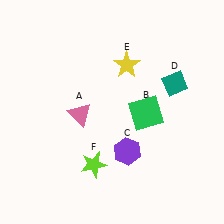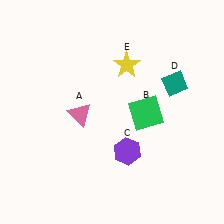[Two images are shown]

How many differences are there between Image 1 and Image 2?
There is 1 difference between the two images.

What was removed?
The lime star (F) was removed in Image 2.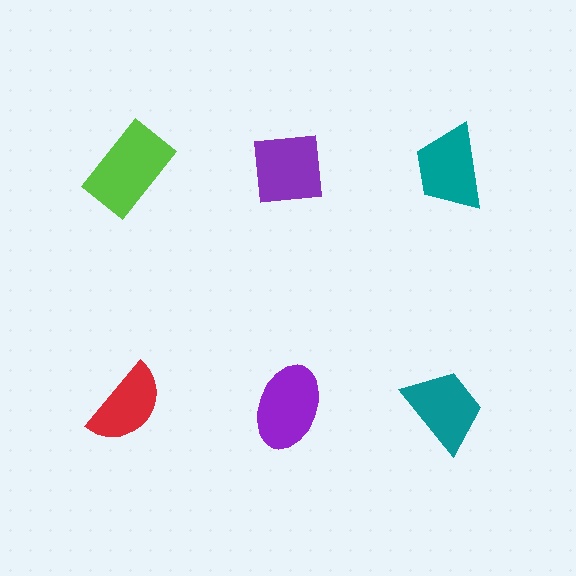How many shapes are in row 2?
3 shapes.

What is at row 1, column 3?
A teal trapezoid.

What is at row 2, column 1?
A red semicircle.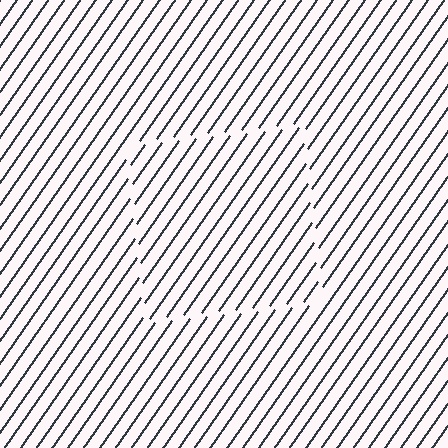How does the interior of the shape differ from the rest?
The interior of the shape contains the same grating, shifted by half a period — the contour is defined by the phase discontinuity where line-ends from the inner and outer gratings abut.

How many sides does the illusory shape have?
4 sides — the line-ends trace a square.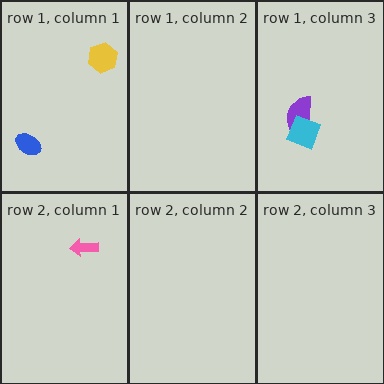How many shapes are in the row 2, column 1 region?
1.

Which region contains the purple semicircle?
The row 1, column 3 region.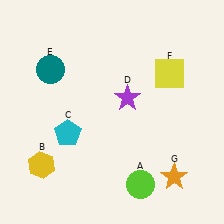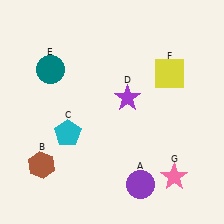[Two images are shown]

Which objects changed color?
A changed from lime to purple. B changed from yellow to brown. G changed from orange to pink.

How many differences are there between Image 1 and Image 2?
There are 3 differences between the two images.